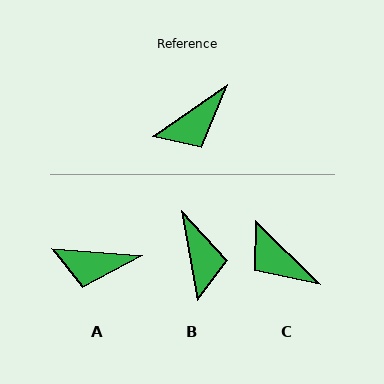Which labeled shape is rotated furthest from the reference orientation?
C, about 79 degrees away.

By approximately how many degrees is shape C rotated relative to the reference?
Approximately 79 degrees clockwise.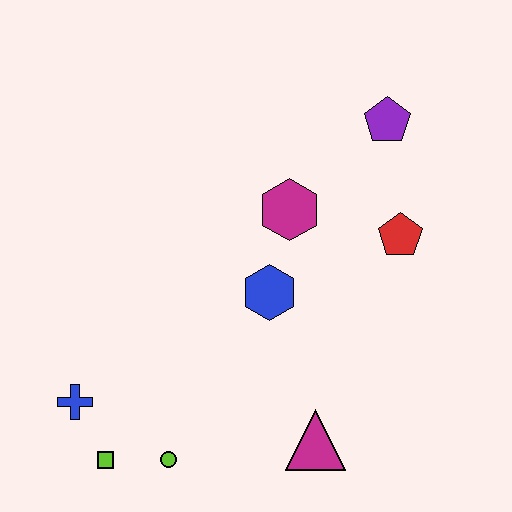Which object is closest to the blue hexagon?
The magenta hexagon is closest to the blue hexagon.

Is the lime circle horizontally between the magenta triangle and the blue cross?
Yes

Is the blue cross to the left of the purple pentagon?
Yes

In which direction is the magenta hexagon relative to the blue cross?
The magenta hexagon is to the right of the blue cross.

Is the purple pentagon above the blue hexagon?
Yes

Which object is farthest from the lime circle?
The purple pentagon is farthest from the lime circle.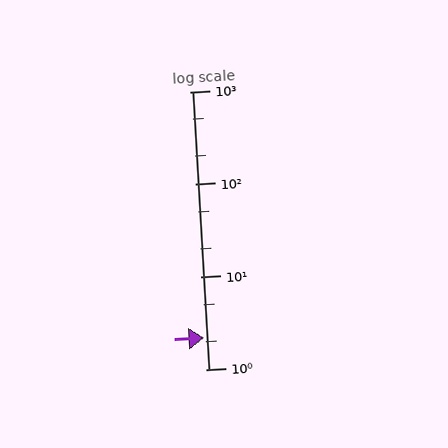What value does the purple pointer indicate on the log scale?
The pointer indicates approximately 2.2.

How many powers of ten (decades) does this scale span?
The scale spans 3 decades, from 1 to 1000.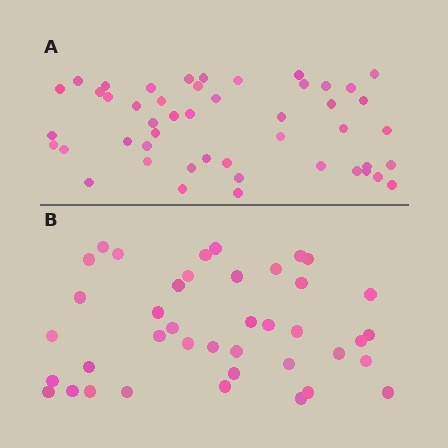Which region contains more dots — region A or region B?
Region A (the top region) has more dots.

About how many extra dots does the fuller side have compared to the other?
Region A has roughly 8 or so more dots than region B.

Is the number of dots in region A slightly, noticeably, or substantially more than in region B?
Region A has only slightly more — the two regions are fairly close. The ratio is roughly 1.2 to 1.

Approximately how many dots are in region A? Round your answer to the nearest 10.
About 50 dots. (The exact count is 48, which rounds to 50.)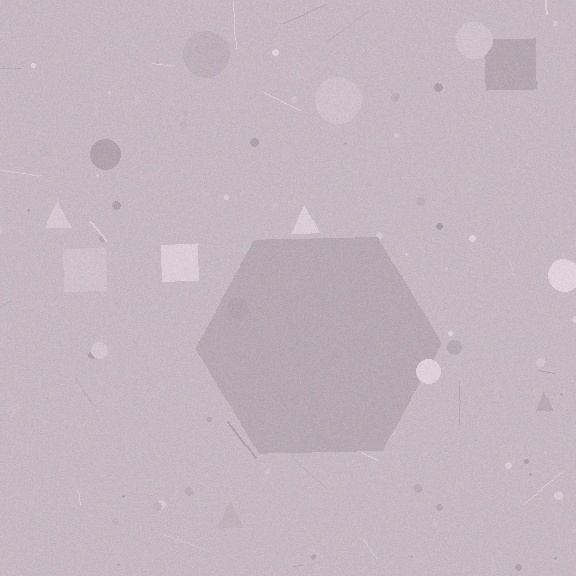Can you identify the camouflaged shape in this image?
The camouflaged shape is a hexagon.